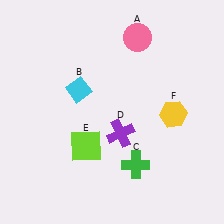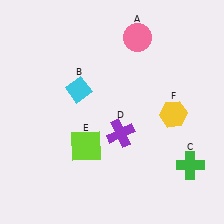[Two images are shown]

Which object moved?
The green cross (C) moved right.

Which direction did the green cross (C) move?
The green cross (C) moved right.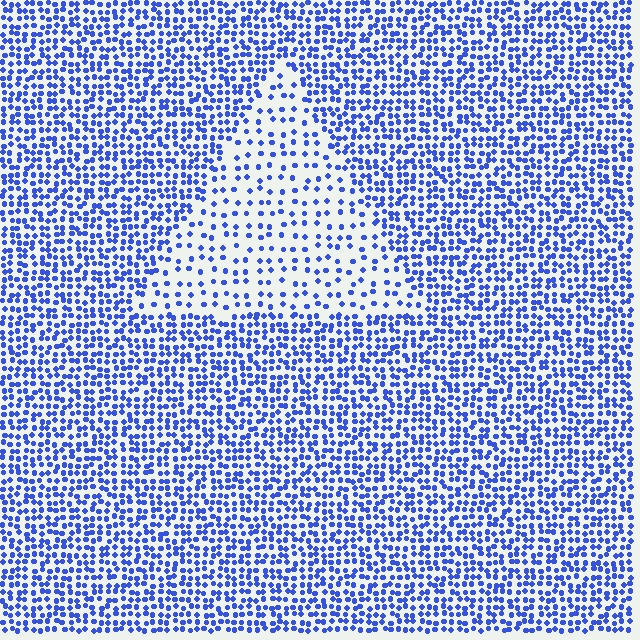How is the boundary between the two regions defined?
The boundary is defined by a change in element density (approximately 2.4x ratio). All elements are the same color, size, and shape.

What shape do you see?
I see a triangle.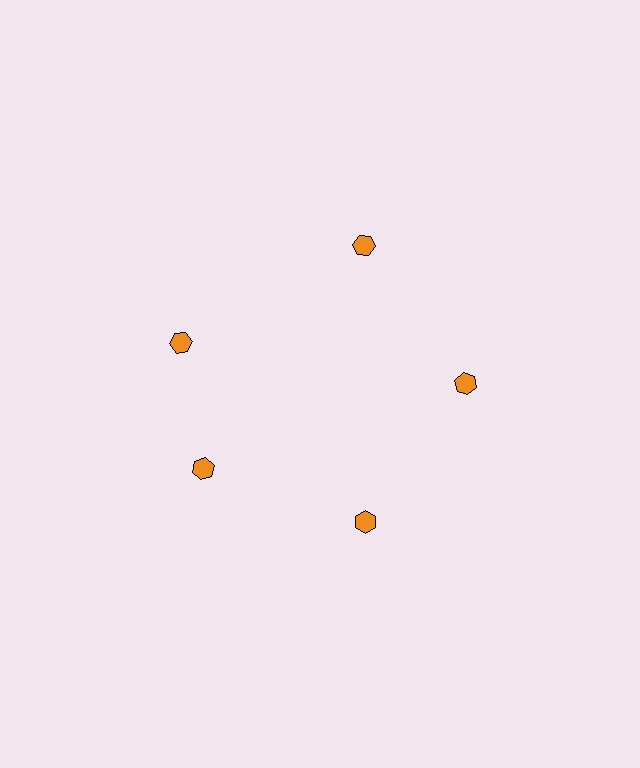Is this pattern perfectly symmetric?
No. The 5 orange hexagons are arranged in a ring, but one element near the 10 o'clock position is rotated out of alignment along the ring, breaking the 5-fold rotational symmetry.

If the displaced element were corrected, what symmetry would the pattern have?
It would have 5-fold rotational symmetry — the pattern would map onto itself every 72 degrees.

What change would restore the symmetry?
The symmetry would be restored by rotating it back into even spacing with its neighbors so that all 5 hexagons sit at equal angles and equal distance from the center.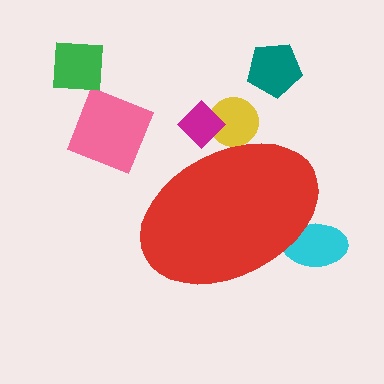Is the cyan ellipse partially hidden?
Yes, the cyan ellipse is partially hidden behind the red ellipse.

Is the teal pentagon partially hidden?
No, the teal pentagon is fully visible.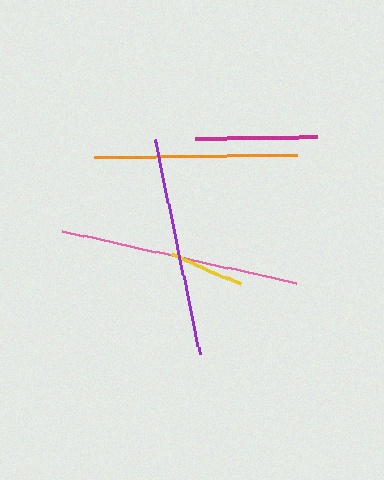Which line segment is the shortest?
The yellow line is the shortest at approximately 74 pixels.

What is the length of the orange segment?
The orange segment is approximately 203 pixels long.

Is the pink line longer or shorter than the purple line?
The pink line is longer than the purple line.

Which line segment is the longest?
The pink line is the longest at approximately 239 pixels.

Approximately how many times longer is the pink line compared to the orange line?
The pink line is approximately 1.2 times the length of the orange line.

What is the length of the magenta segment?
The magenta segment is approximately 122 pixels long.